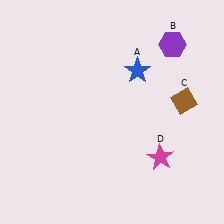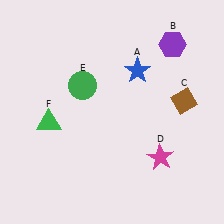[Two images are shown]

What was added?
A green circle (E), a green triangle (F) were added in Image 2.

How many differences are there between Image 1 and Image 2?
There are 2 differences between the two images.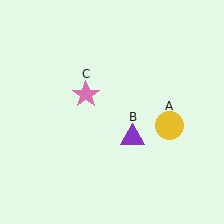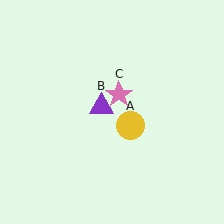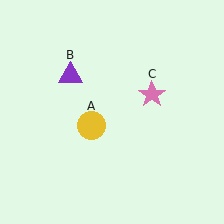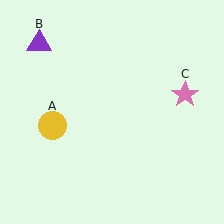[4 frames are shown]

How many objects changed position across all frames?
3 objects changed position: yellow circle (object A), purple triangle (object B), pink star (object C).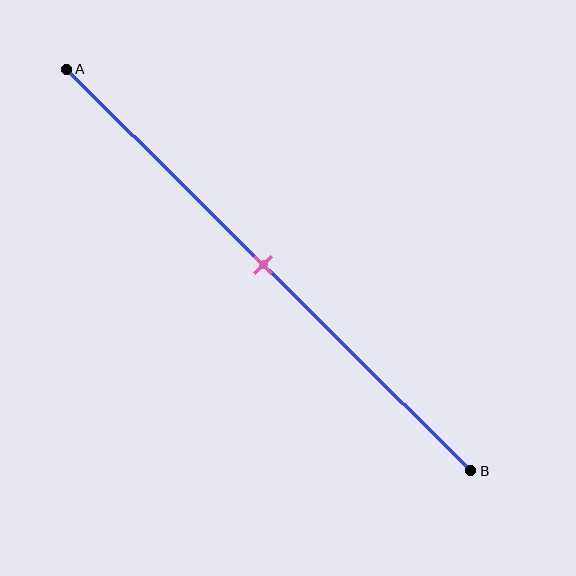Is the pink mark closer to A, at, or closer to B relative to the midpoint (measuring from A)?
The pink mark is approximately at the midpoint of segment AB.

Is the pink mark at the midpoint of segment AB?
Yes, the mark is approximately at the midpoint.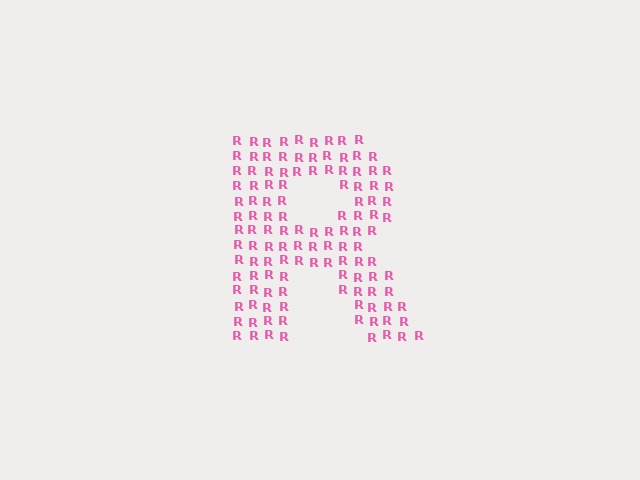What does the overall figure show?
The overall figure shows the letter R.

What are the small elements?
The small elements are letter R's.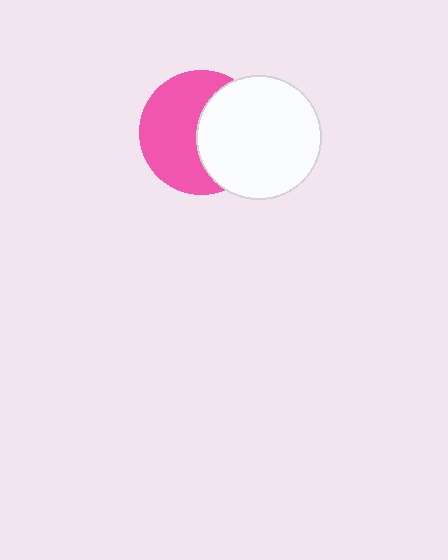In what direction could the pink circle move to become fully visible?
The pink circle could move left. That would shift it out from behind the white circle entirely.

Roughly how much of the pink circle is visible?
About half of it is visible (roughly 56%).